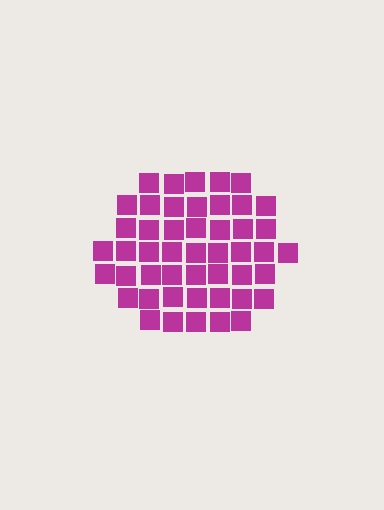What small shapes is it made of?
It is made of small squares.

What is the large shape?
The large shape is a hexagon.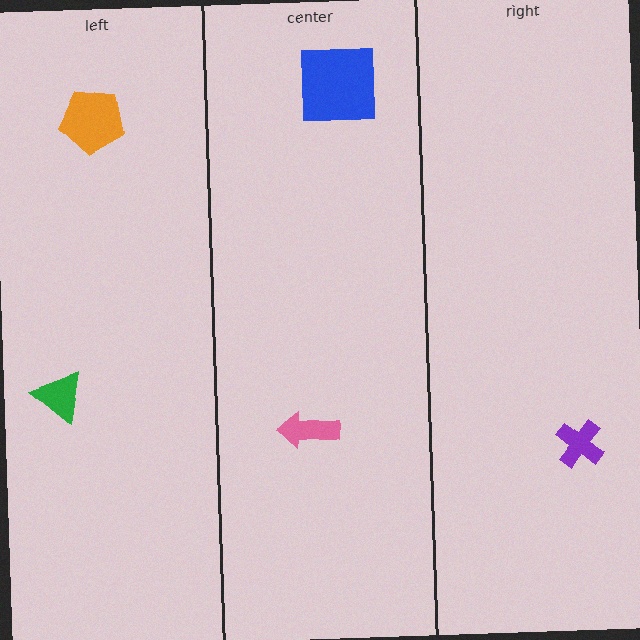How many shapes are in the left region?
2.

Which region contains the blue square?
The center region.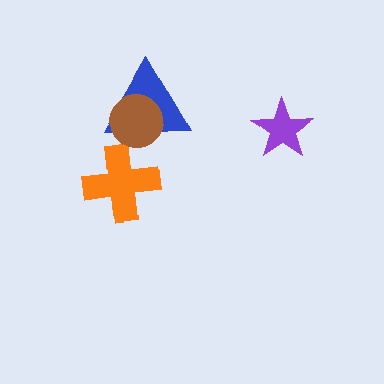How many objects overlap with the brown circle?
1 object overlaps with the brown circle.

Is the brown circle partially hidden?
No, no other shape covers it.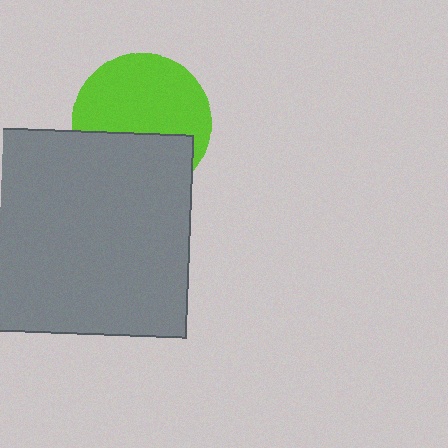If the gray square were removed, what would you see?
You would see the complete lime circle.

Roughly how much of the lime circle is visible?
About half of it is visible (roughly 60%).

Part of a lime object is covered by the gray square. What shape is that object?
It is a circle.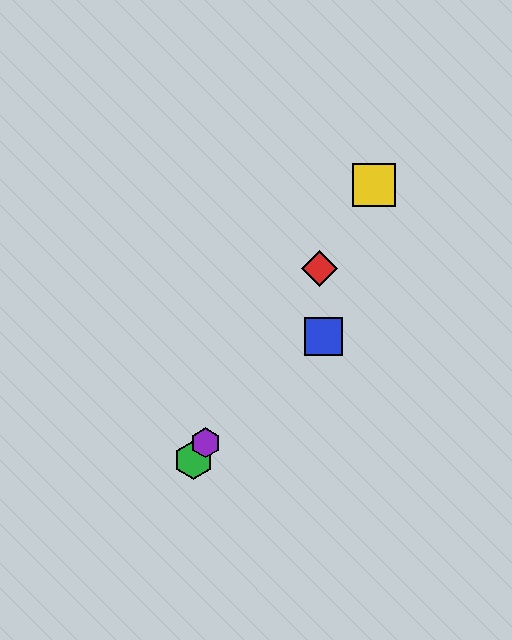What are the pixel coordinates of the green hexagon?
The green hexagon is at (194, 460).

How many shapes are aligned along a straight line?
4 shapes (the red diamond, the green hexagon, the yellow square, the purple hexagon) are aligned along a straight line.